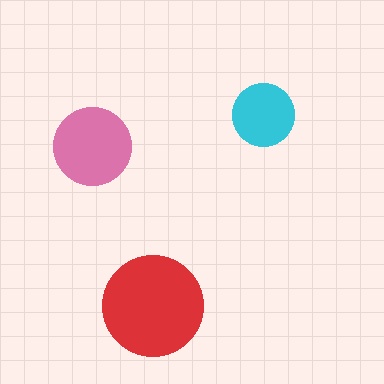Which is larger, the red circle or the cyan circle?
The red one.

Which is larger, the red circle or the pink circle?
The red one.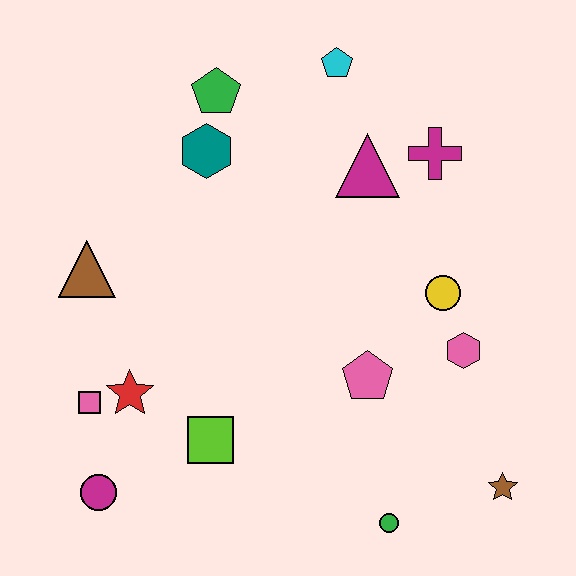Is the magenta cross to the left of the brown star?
Yes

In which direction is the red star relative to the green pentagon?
The red star is below the green pentagon.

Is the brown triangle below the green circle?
No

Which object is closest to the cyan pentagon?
The magenta triangle is closest to the cyan pentagon.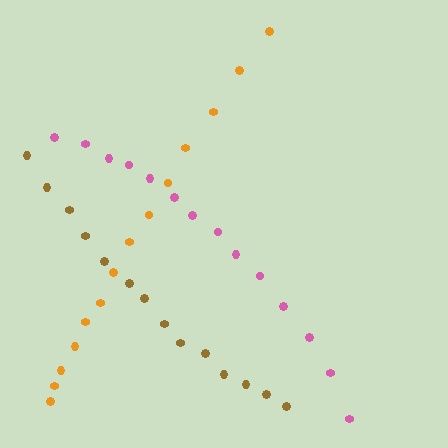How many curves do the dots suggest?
There are 3 distinct paths.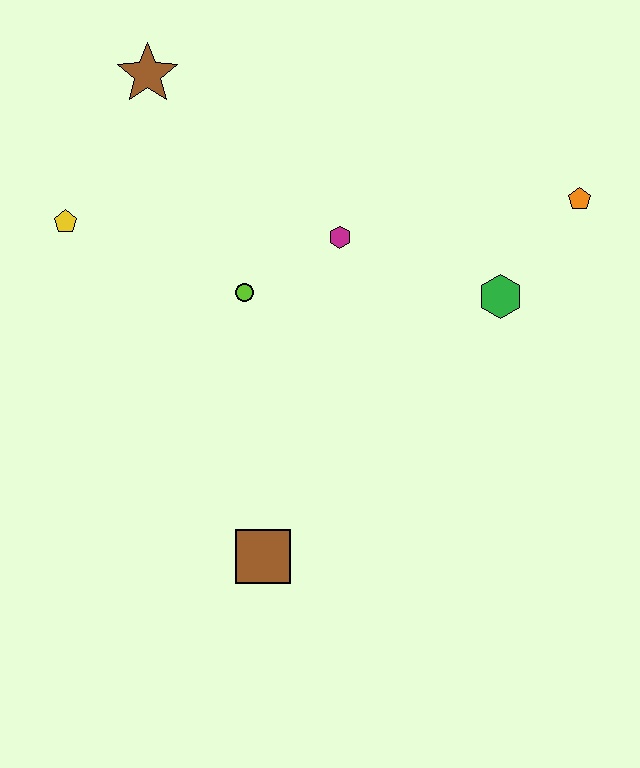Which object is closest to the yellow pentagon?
The brown star is closest to the yellow pentagon.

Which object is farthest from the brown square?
The brown star is farthest from the brown square.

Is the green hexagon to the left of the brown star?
No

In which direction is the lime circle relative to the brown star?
The lime circle is below the brown star.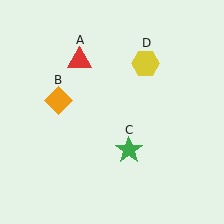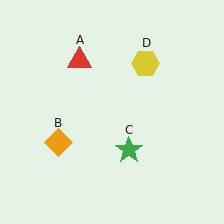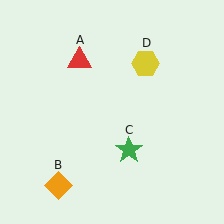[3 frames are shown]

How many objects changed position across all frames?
1 object changed position: orange diamond (object B).